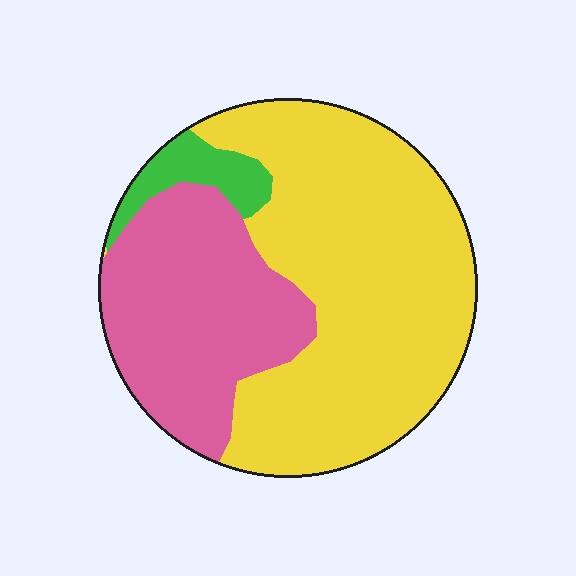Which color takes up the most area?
Yellow, at roughly 60%.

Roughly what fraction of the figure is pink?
Pink takes up between a sixth and a third of the figure.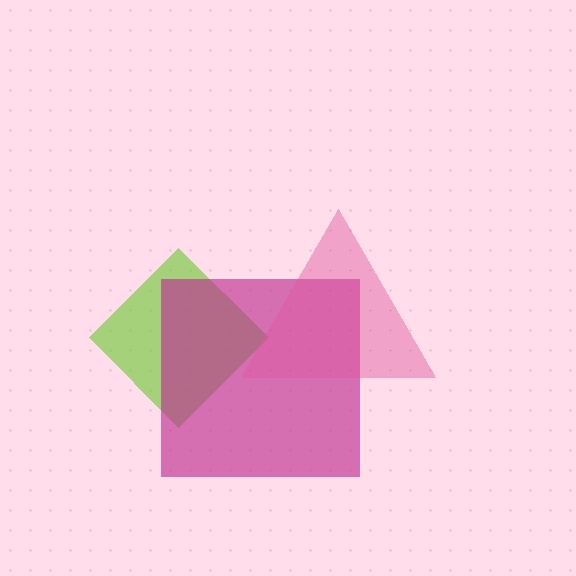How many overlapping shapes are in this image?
There are 3 overlapping shapes in the image.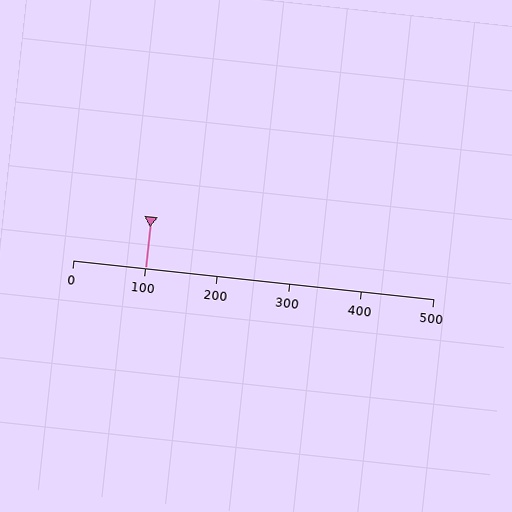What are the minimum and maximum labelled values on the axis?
The axis runs from 0 to 500.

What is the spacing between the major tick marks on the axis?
The major ticks are spaced 100 apart.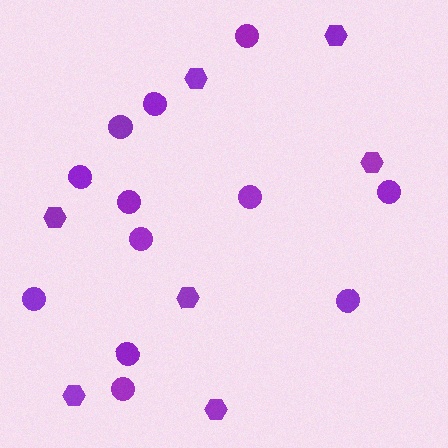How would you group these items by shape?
There are 2 groups: one group of hexagons (7) and one group of circles (12).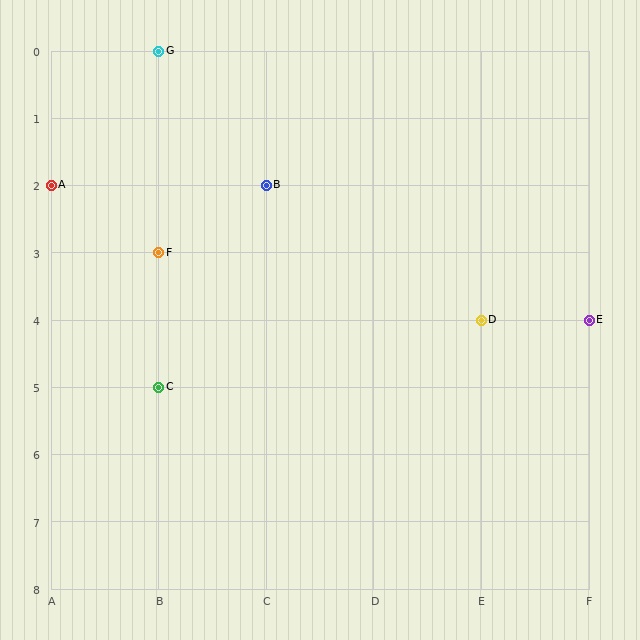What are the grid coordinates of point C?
Point C is at grid coordinates (B, 5).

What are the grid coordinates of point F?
Point F is at grid coordinates (B, 3).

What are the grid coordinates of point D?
Point D is at grid coordinates (E, 4).